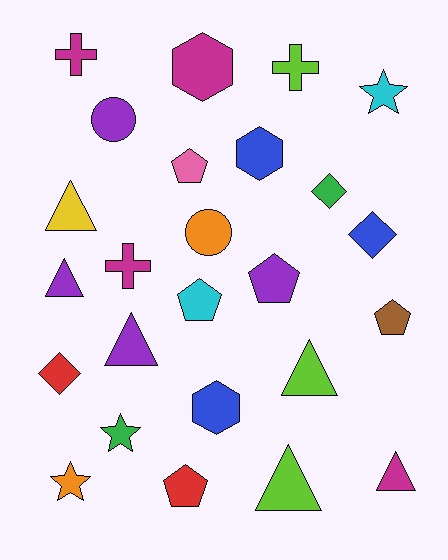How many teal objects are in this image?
There are no teal objects.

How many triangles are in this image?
There are 6 triangles.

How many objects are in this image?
There are 25 objects.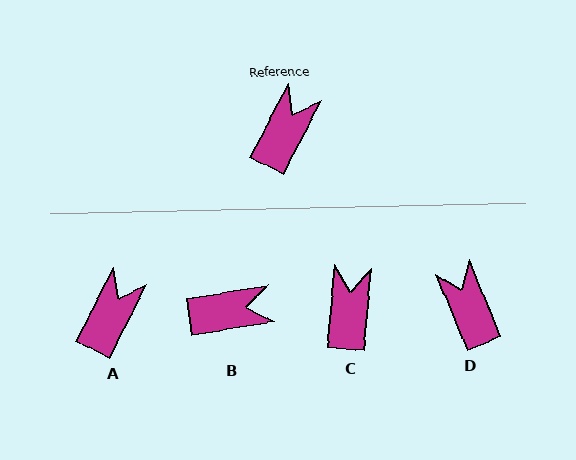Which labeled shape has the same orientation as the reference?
A.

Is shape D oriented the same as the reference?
No, it is off by about 49 degrees.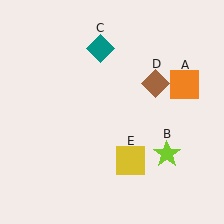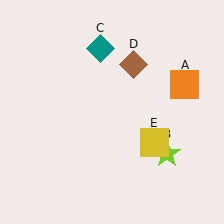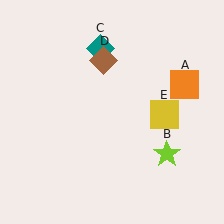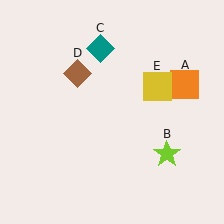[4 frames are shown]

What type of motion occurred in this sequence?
The brown diamond (object D), yellow square (object E) rotated counterclockwise around the center of the scene.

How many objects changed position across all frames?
2 objects changed position: brown diamond (object D), yellow square (object E).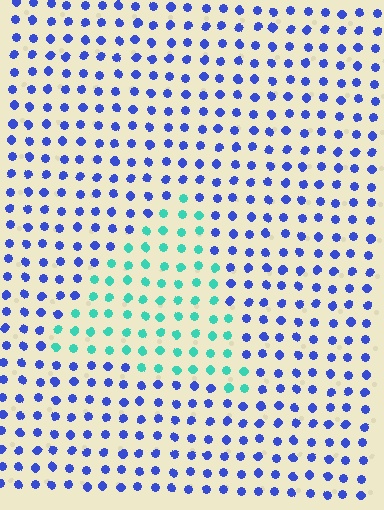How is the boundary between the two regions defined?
The boundary is defined purely by a slight shift in hue (about 65 degrees). Spacing, size, and orientation are identical on both sides.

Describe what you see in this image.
The image is filled with small blue elements in a uniform arrangement. A triangle-shaped region is visible where the elements are tinted to a slightly different hue, forming a subtle color boundary.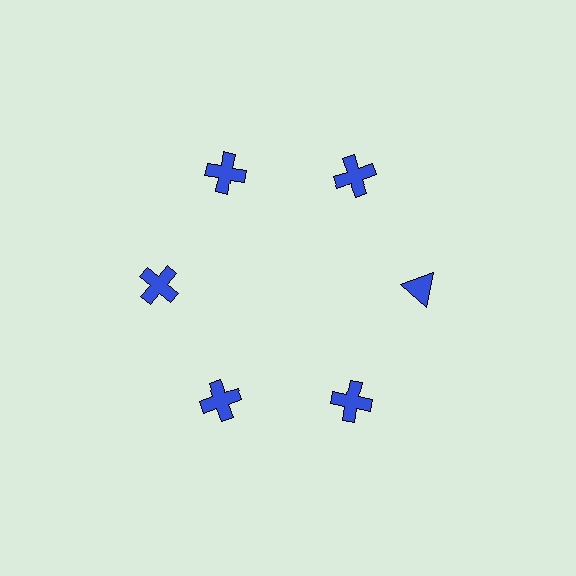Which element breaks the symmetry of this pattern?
The blue triangle at roughly the 3 o'clock position breaks the symmetry. All other shapes are blue crosses.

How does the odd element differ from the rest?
It has a different shape: triangle instead of cross.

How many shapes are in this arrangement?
There are 6 shapes arranged in a ring pattern.